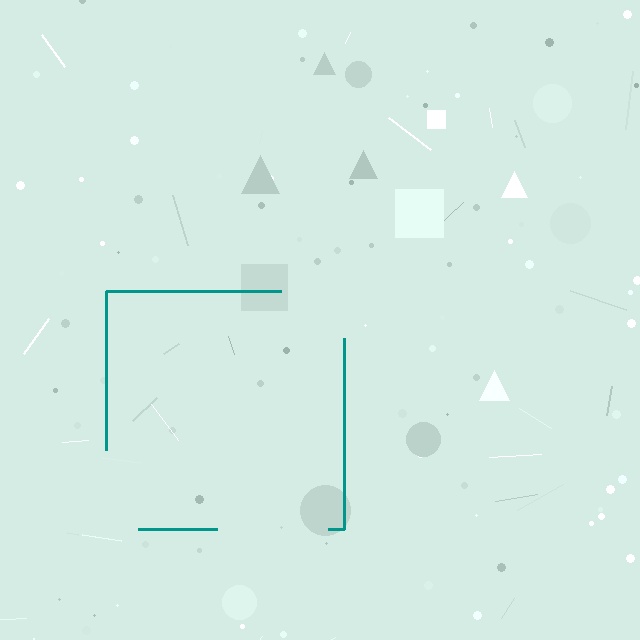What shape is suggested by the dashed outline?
The dashed outline suggests a square.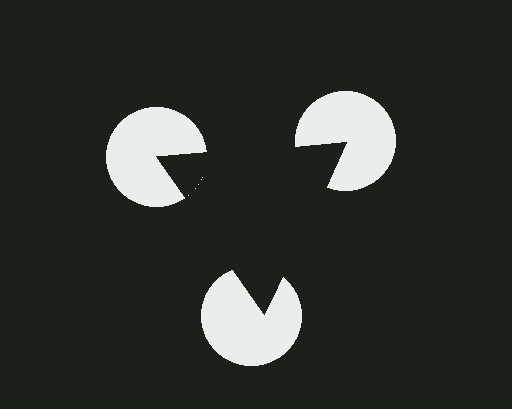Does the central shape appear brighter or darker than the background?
It typically appears slightly darker than the background, even though no actual brightness change is drawn.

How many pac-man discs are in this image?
There are 3 — one at each vertex of the illusory triangle.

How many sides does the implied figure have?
3 sides.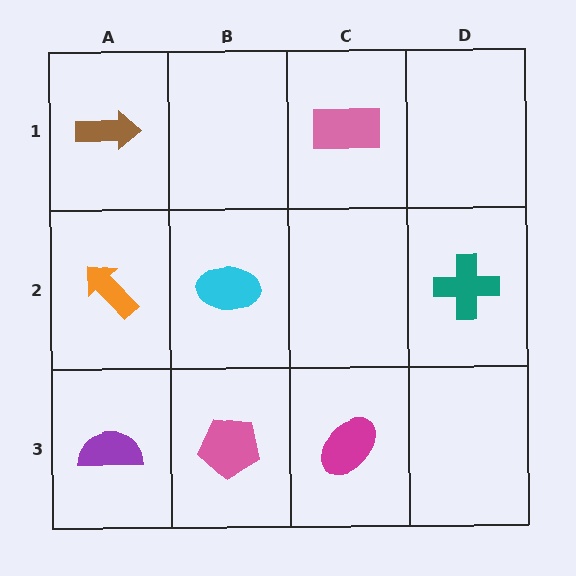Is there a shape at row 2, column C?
No, that cell is empty.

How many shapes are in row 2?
3 shapes.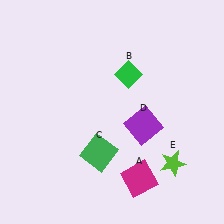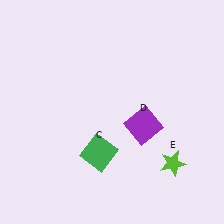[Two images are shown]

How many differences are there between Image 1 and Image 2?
There are 2 differences between the two images.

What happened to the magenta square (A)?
The magenta square (A) was removed in Image 2. It was in the bottom-right area of Image 1.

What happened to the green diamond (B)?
The green diamond (B) was removed in Image 2. It was in the top-right area of Image 1.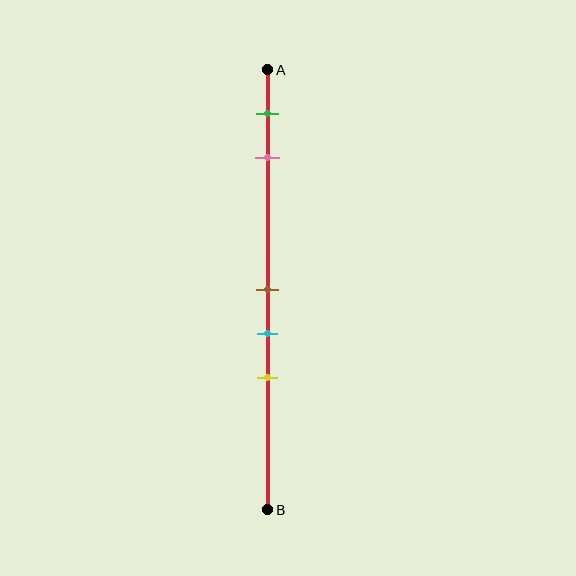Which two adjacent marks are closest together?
The brown and cyan marks are the closest adjacent pair.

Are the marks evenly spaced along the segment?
No, the marks are not evenly spaced.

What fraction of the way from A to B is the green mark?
The green mark is approximately 10% (0.1) of the way from A to B.